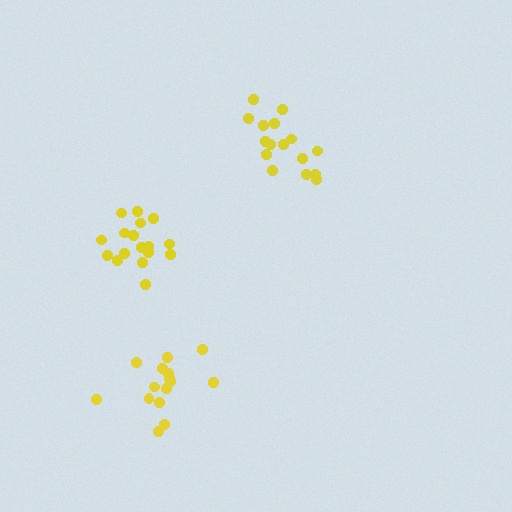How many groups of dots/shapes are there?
There are 3 groups.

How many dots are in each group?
Group 1: 15 dots, Group 2: 18 dots, Group 3: 17 dots (50 total).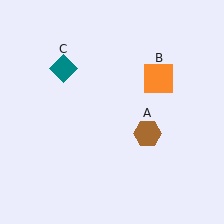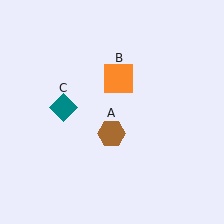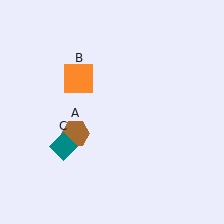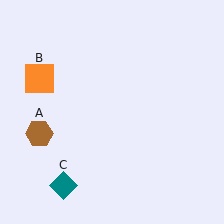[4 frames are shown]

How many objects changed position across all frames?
3 objects changed position: brown hexagon (object A), orange square (object B), teal diamond (object C).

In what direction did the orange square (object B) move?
The orange square (object B) moved left.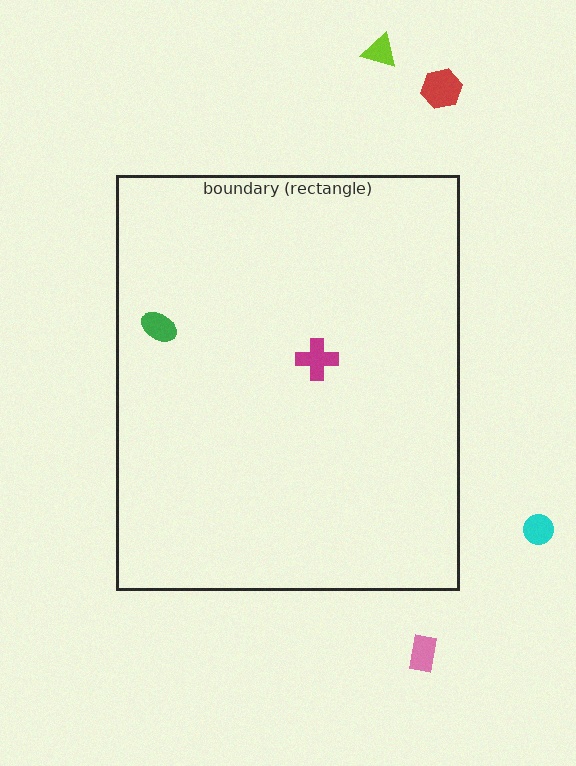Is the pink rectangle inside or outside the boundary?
Outside.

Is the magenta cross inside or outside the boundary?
Inside.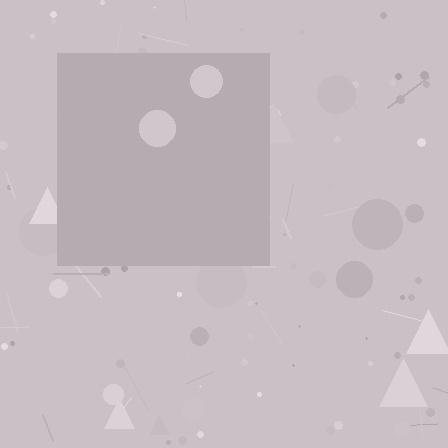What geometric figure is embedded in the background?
A square is embedded in the background.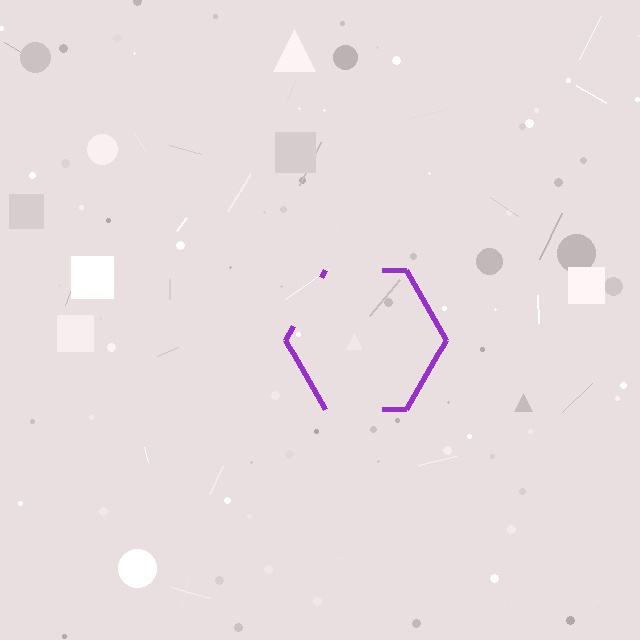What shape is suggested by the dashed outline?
The dashed outline suggests a hexagon.